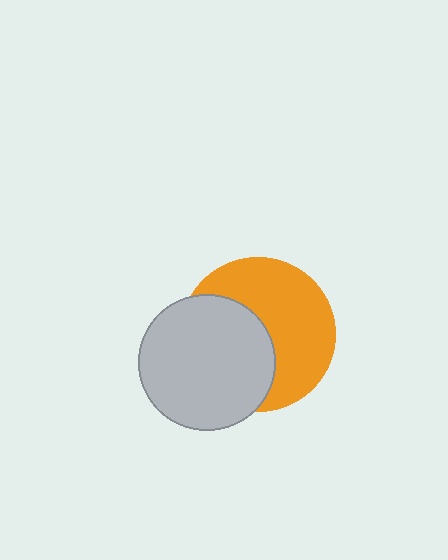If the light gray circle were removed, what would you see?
You would see the complete orange circle.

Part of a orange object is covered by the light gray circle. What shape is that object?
It is a circle.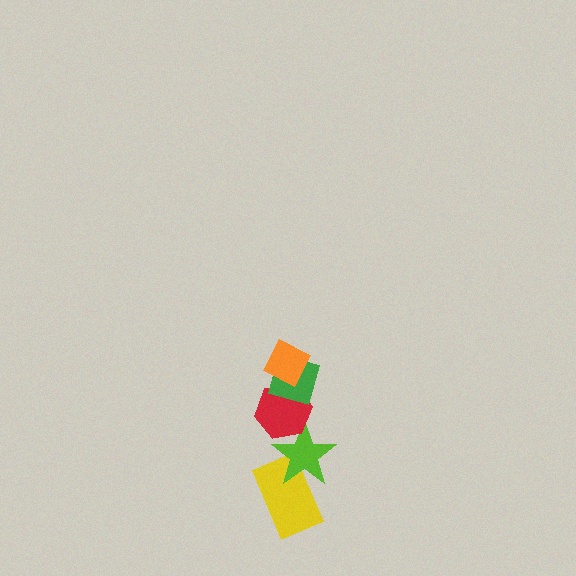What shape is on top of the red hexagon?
The green diamond is on top of the red hexagon.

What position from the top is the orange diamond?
The orange diamond is 1st from the top.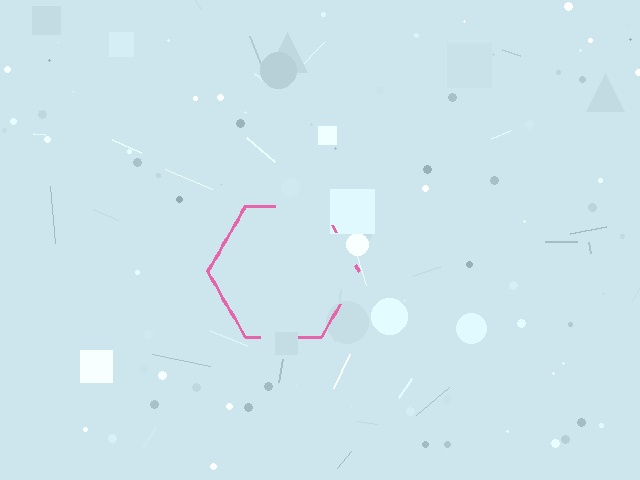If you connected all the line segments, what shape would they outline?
They would outline a hexagon.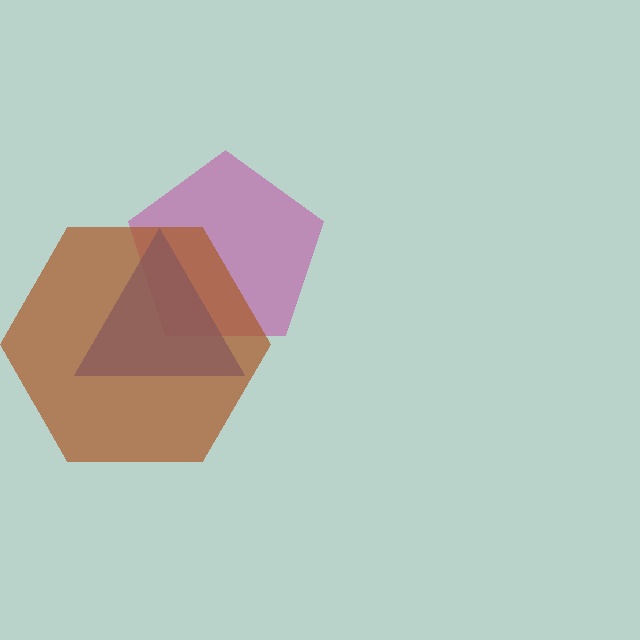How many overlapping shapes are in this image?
There are 3 overlapping shapes in the image.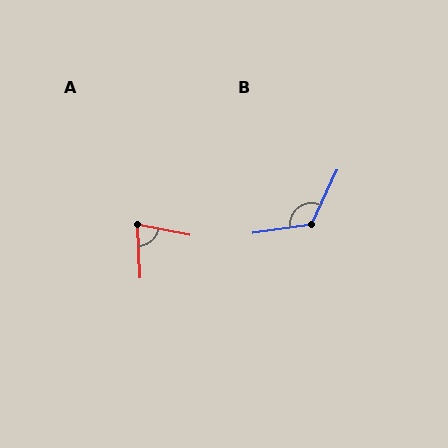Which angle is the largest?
B, at approximately 123 degrees.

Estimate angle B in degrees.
Approximately 123 degrees.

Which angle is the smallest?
A, at approximately 76 degrees.